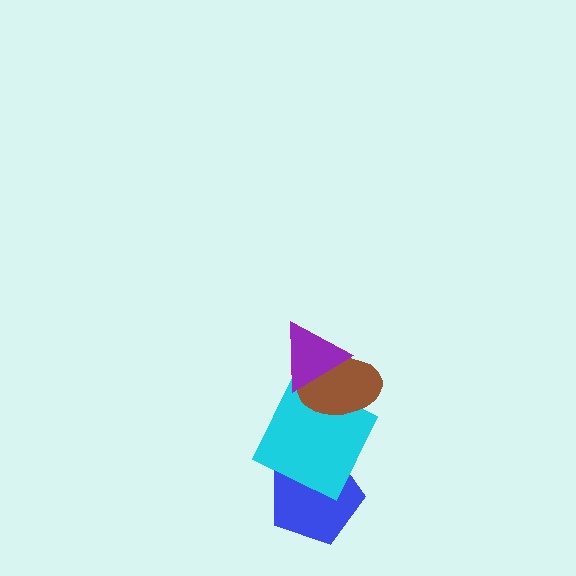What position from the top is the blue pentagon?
The blue pentagon is 4th from the top.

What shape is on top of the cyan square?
The brown ellipse is on top of the cyan square.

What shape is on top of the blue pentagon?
The cyan square is on top of the blue pentagon.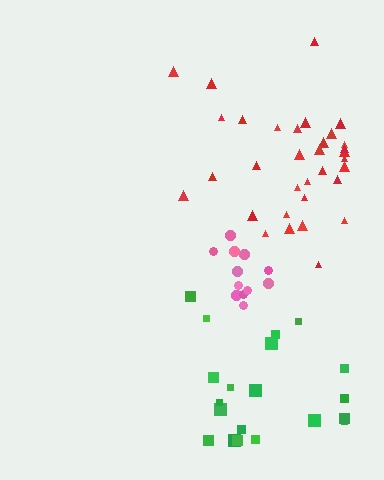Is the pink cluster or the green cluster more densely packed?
Pink.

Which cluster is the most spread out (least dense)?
Green.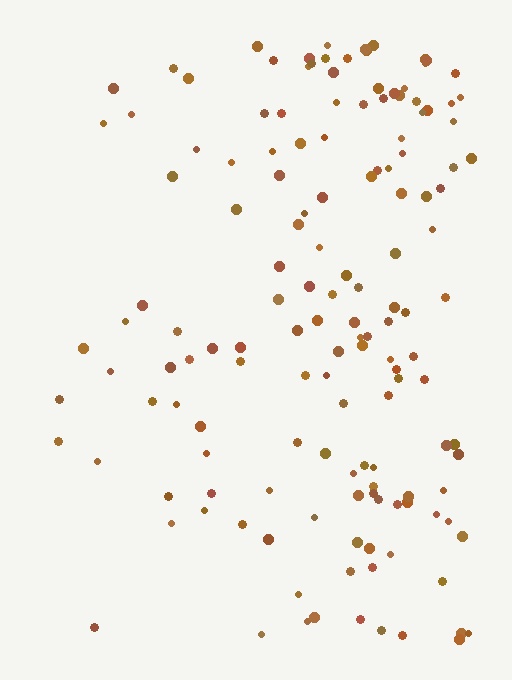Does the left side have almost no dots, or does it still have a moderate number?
Still a moderate number, just noticeably fewer than the right.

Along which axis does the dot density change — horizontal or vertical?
Horizontal.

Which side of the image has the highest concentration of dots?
The right.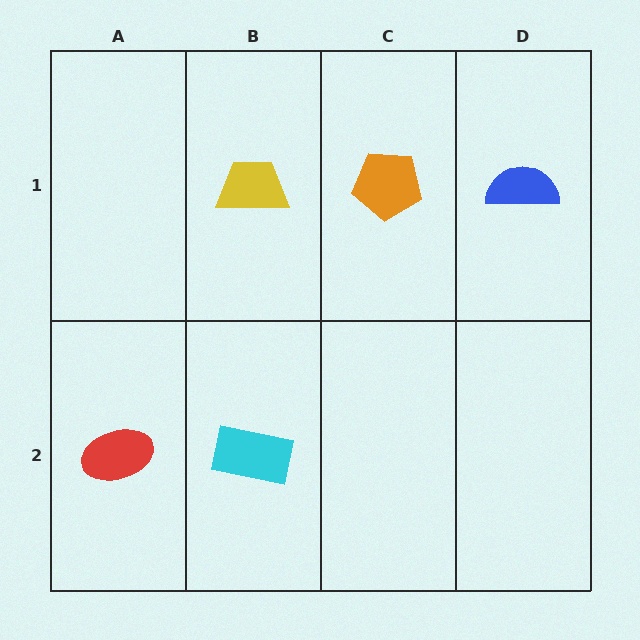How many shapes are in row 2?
2 shapes.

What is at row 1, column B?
A yellow trapezoid.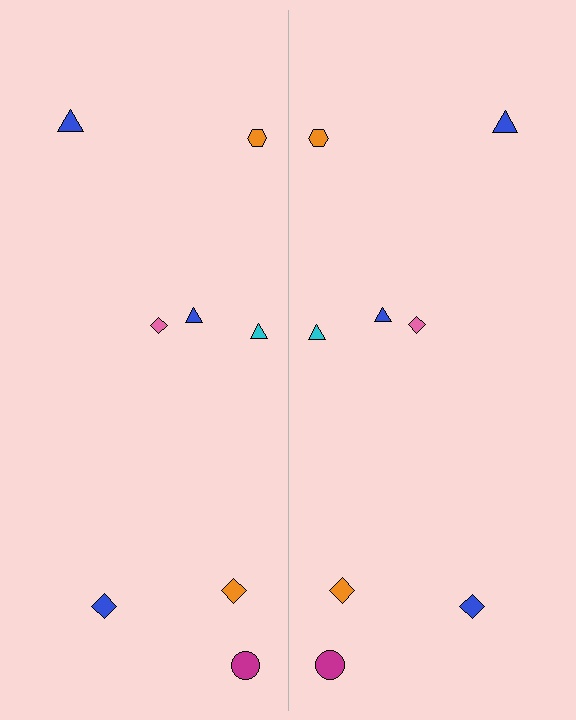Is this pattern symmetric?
Yes, this pattern has bilateral (reflection) symmetry.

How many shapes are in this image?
There are 16 shapes in this image.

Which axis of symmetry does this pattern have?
The pattern has a vertical axis of symmetry running through the center of the image.